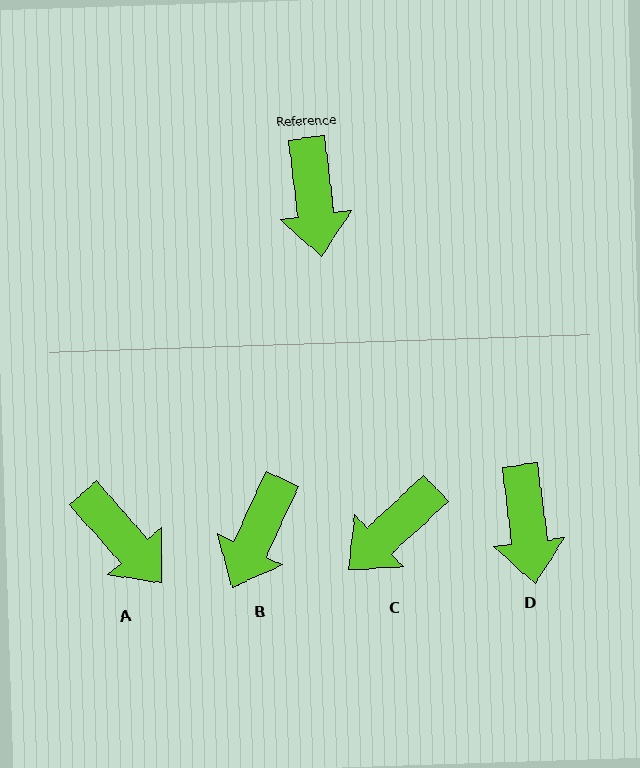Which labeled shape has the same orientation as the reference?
D.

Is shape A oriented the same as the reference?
No, it is off by about 34 degrees.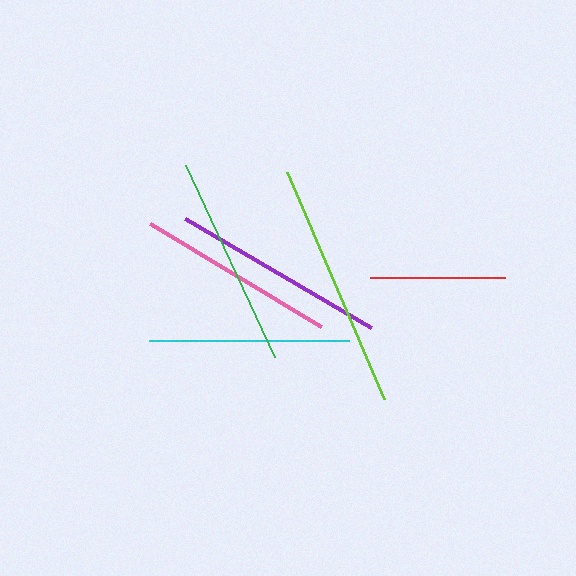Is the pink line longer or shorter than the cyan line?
The cyan line is longer than the pink line.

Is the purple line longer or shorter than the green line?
The purple line is longer than the green line.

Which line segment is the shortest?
The red line is the shortest at approximately 136 pixels.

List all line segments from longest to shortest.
From longest to shortest: lime, purple, green, cyan, pink, red.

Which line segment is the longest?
The lime line is the longest at approximately 247 pixels.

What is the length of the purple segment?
The purple segment is approximately 215 pixels long.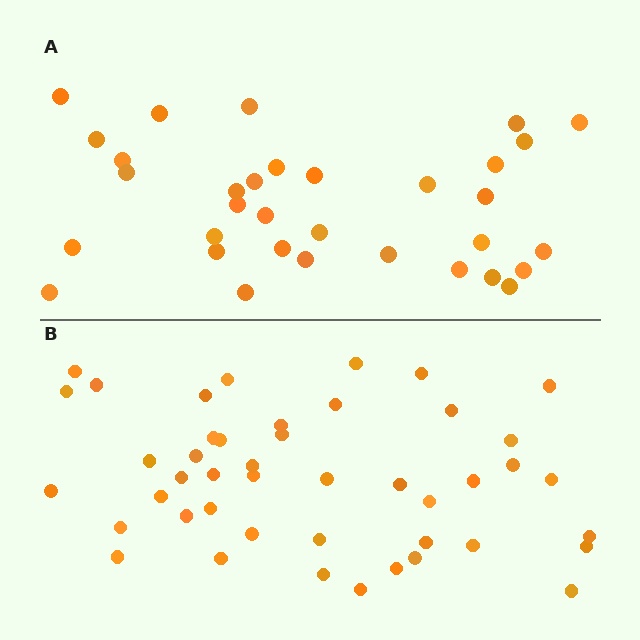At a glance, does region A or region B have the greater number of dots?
Region B (the bottom region) has more dots.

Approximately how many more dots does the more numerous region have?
Region B has roughly 12 or so more dots than region A.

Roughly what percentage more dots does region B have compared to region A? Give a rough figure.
About 35% more.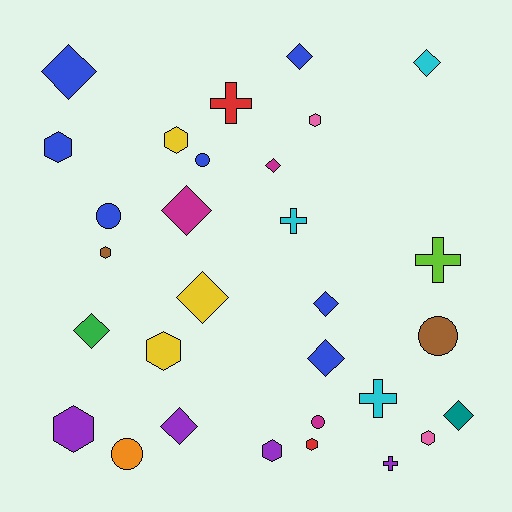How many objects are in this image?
There are 30 objects.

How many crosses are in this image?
There are 5 crosses.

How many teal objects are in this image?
There is 1 teal object.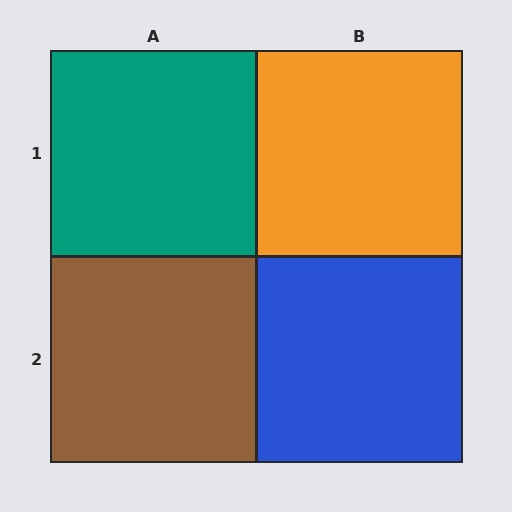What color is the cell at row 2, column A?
Brown.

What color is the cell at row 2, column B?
Blue.